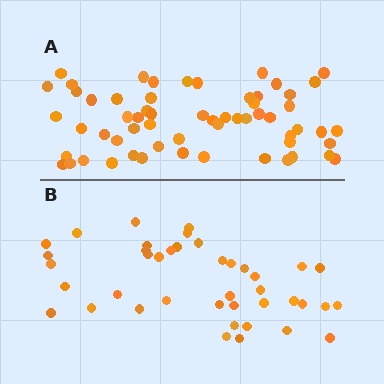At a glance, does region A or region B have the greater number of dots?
Region A (the top region) has more dots.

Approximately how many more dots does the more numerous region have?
Region A has approximately 20 more dots than region B.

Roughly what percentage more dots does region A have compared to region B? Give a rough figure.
About 45% more.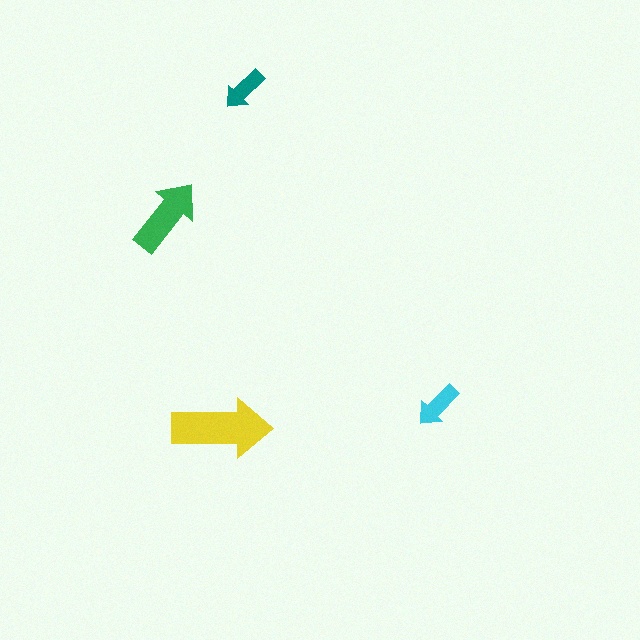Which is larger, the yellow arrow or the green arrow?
The yellow one.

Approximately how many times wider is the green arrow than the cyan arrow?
About 1.5 times wider.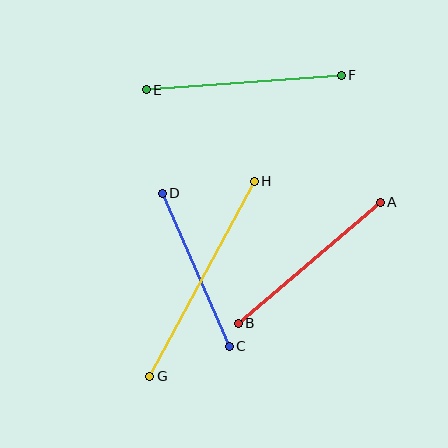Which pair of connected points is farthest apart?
Points G and H are farthest apart.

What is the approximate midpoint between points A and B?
The midpoint is at approximately (309, 263) pixels.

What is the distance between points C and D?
The distance is approximately 168 pixels.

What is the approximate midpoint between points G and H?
The midpoint is at approximately (202, 279) pixels.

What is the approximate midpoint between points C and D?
The midpoint is at approximately (196, 270) pixels.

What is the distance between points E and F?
The distance is approximately 196 pixels.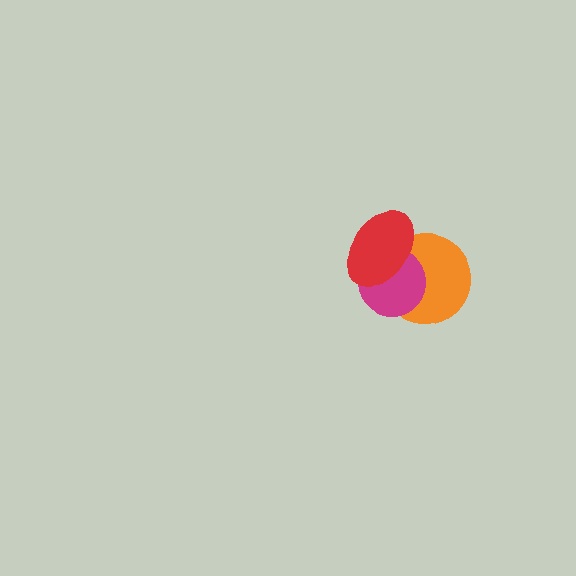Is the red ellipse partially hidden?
No, no other shape covers it.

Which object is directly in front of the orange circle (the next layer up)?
The magenta circle is directly in front of the orange circle.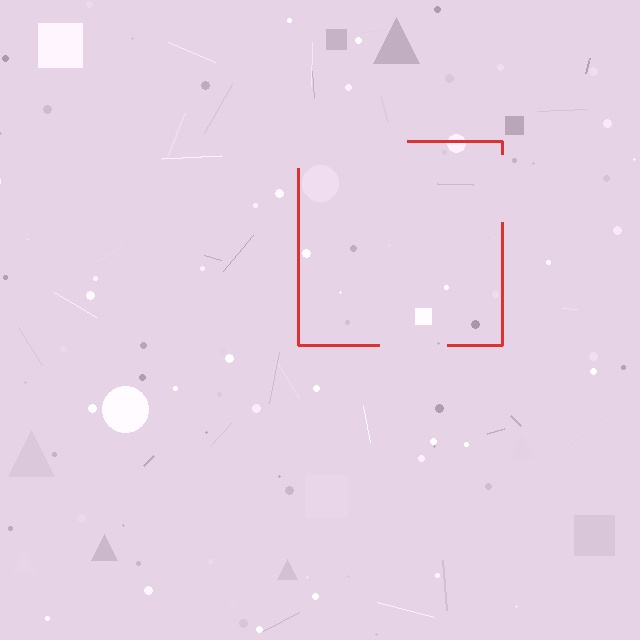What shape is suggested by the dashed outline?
The dashed outline suggests a square.